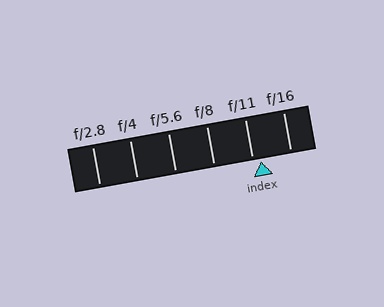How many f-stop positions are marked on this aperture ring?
There are 6 f-stop positions marked.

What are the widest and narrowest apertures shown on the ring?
The widest aperture shown is f/2.8 and the narrowest is f/16.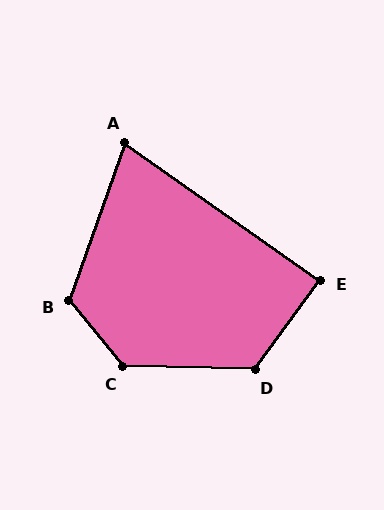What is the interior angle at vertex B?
Approximately 122 degrees (obtuse).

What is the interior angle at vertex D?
Approximately 125 degrees (obtuse).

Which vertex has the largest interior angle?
C, at approximately 131 degrees.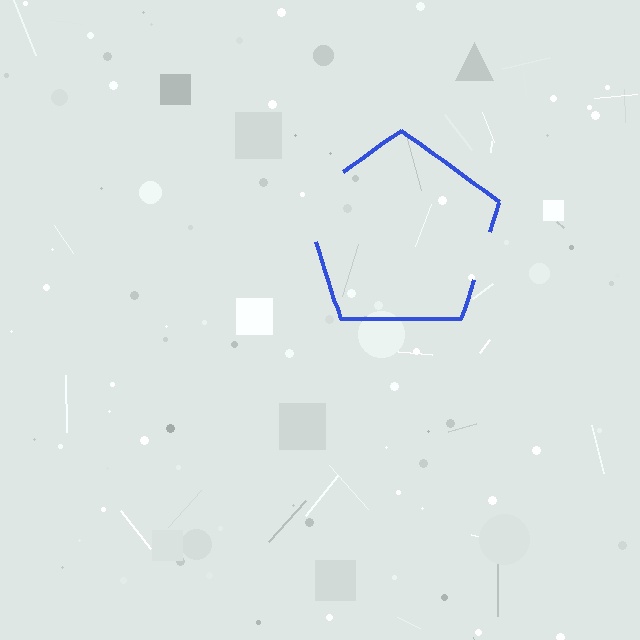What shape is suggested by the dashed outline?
The dashed outline suggests a pentagon.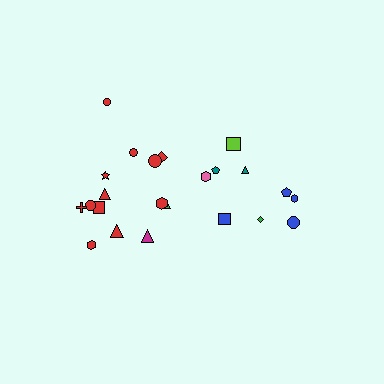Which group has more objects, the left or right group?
The left group.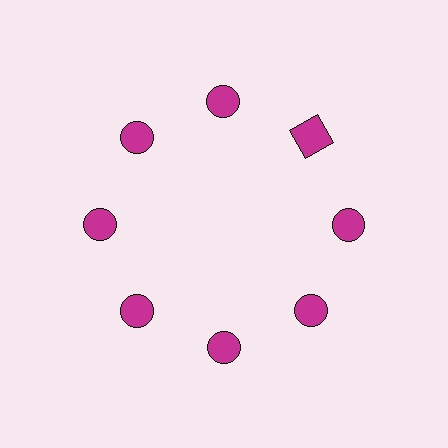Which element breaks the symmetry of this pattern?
The magenta square at roughly the 2 o'clock position breaks the symmetry. All other shapes are magenta circles.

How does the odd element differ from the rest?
It has a different shape: square instead of circle.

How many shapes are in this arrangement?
There are 8 shapes arranged in a ring pattern.